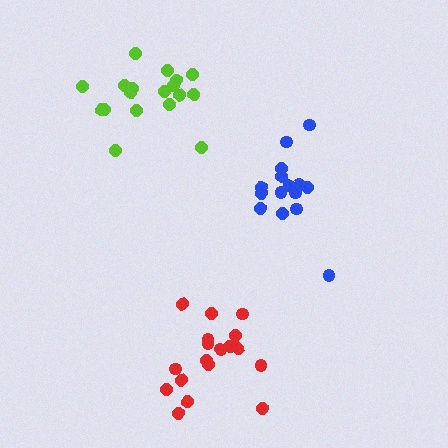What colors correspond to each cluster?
The clusters are colored: lime, red, blue.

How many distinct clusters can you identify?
There are 3 distinct clusters.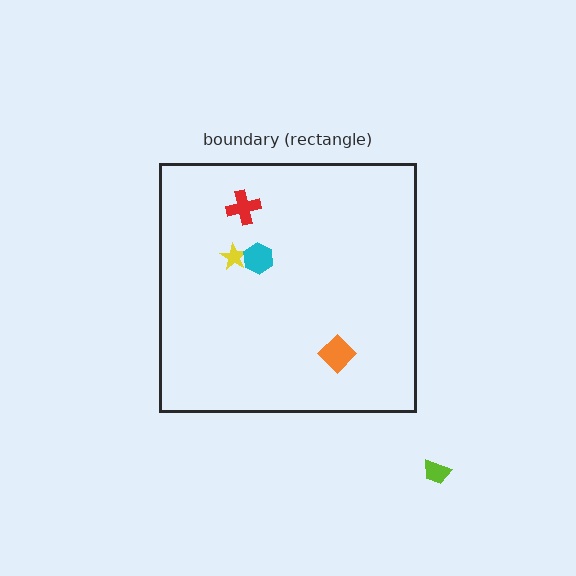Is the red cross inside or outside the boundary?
Inside.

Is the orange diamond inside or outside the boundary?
Inside.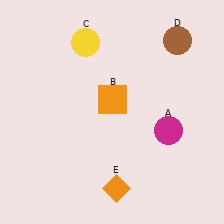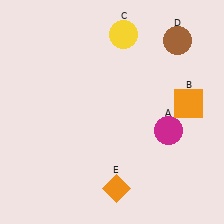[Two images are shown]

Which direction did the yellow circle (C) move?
The yellow circle (C) moved right.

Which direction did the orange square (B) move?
The orange square (B) moved right.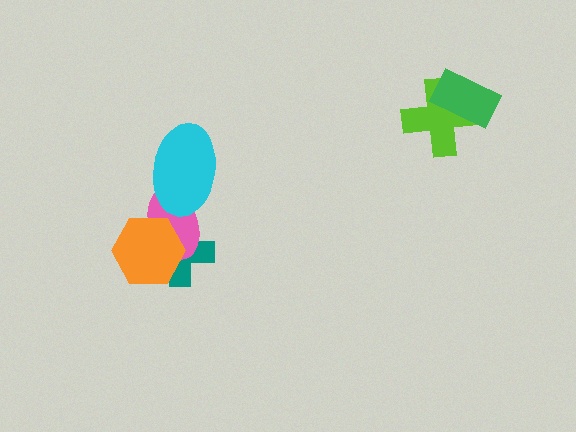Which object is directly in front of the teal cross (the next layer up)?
The pink ellipse is directly in front of the teal cross.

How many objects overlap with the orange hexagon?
2 objects overlap with the orange hexagon.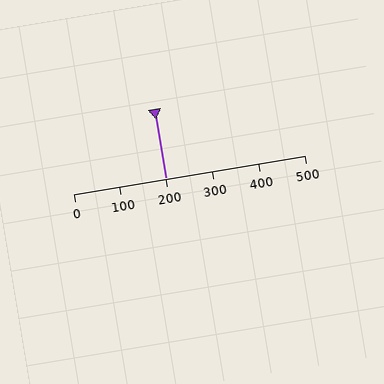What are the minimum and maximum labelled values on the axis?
The axis runs from 0 to 500.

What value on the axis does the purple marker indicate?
The marker indicates approximately 200.